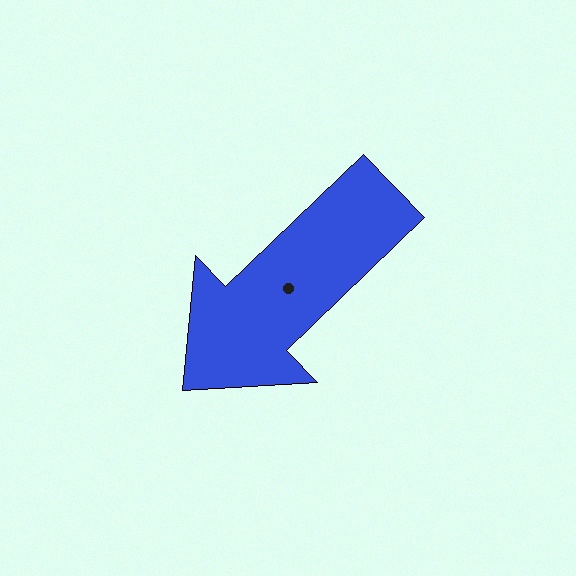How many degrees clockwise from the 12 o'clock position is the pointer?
Approximately 226 degrees.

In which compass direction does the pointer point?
Southwest.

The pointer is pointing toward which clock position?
Roughly 8 o'clock.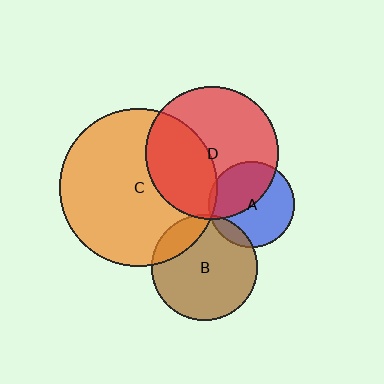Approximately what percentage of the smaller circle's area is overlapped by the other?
Approximately 10%.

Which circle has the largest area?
Circle C (orange).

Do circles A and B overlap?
Yes.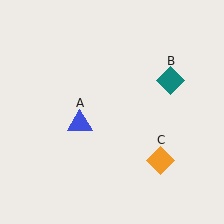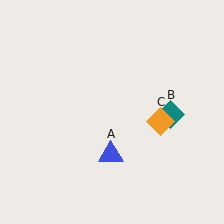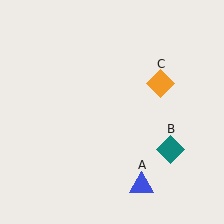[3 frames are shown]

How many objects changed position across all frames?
3 objects changed position: blue triangle (object A), teal diamond (object B), orange diamond (object C).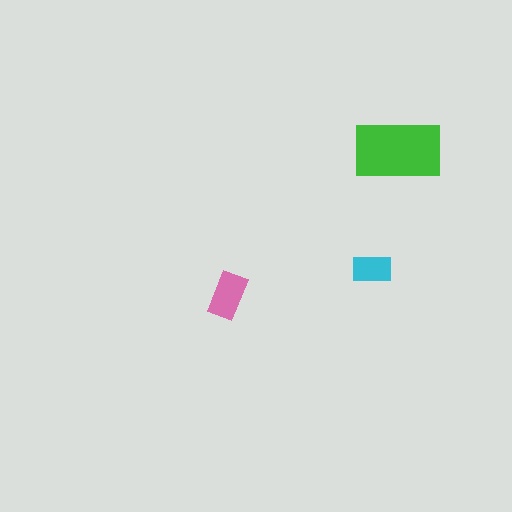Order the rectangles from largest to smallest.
the green one, the pink one, the cyan one.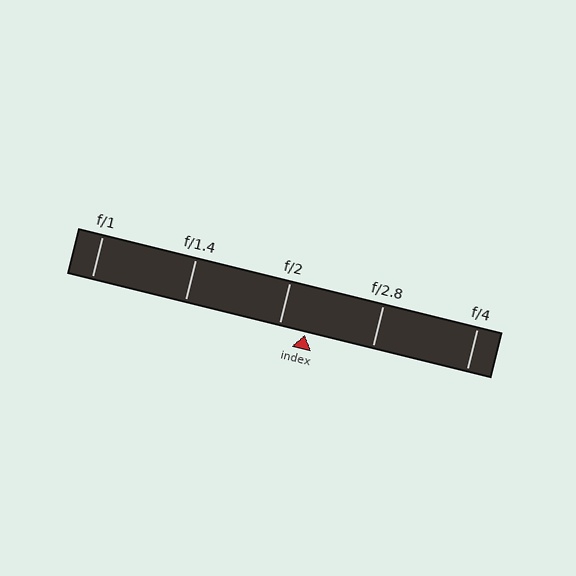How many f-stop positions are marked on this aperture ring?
There are 5 f-stop positions marked.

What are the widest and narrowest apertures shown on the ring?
The widest aperture shown is f/1 and the narrowest is f/4.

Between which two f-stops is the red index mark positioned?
The index mark is between f/2 and f/2.8.